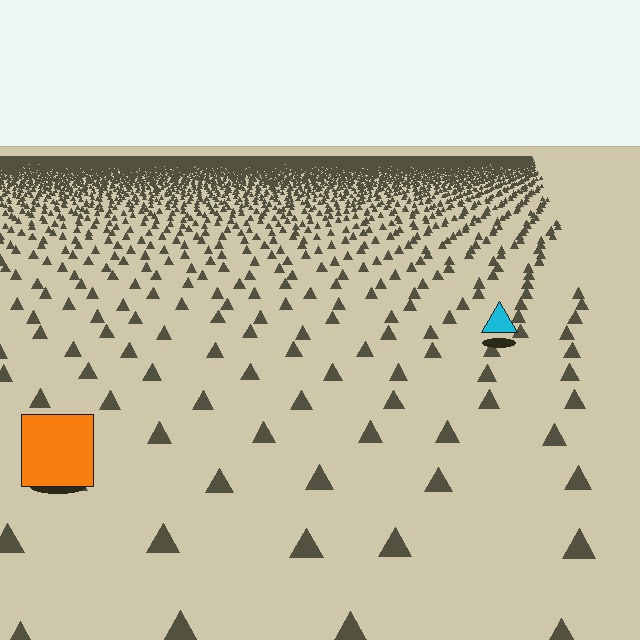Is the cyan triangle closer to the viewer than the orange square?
No. The orange square is closer — you can tell from the texture gradient: the ground texture is coarser near it.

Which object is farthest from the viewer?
The cyan triangle is farthest from the viewer. It appears smaller and the ground texture around it is denser.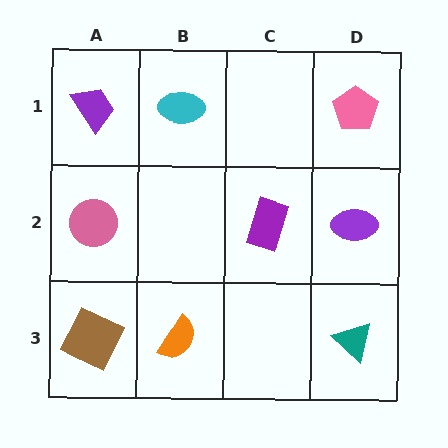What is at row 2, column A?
A pink circle.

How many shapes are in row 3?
3 shapes.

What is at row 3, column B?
An orange semicircle.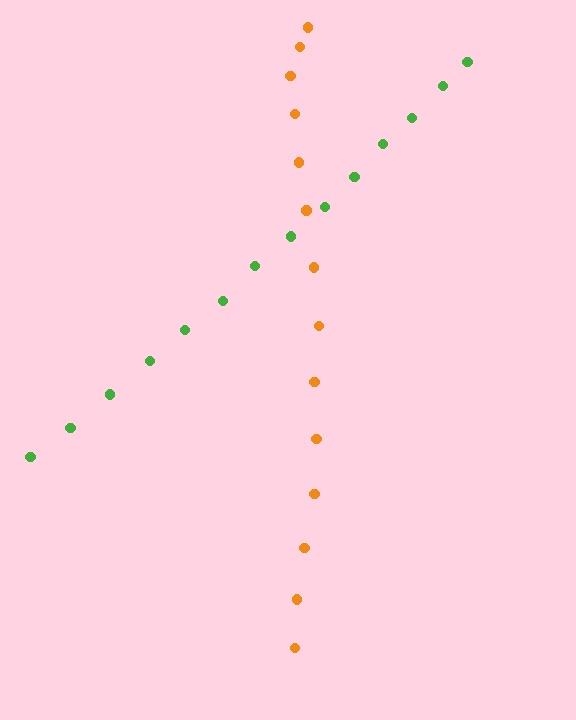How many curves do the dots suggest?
There are 2 distinct paths.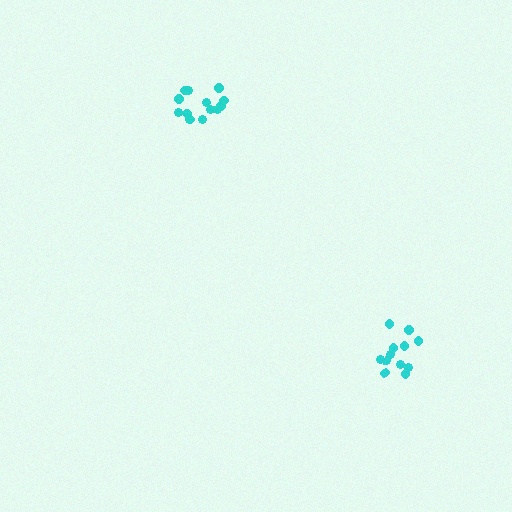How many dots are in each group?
Group 1: 14 dots, Group 2: 12 dots (26 total).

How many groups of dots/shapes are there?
There are 2 groups.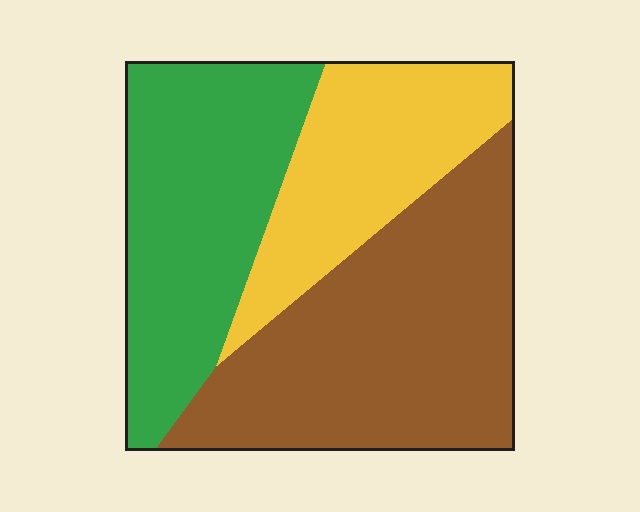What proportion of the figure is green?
Green covers roughly 35% of the figure.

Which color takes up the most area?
Brown, at roughly 45%.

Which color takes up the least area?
Yellow, at roughly 25%.